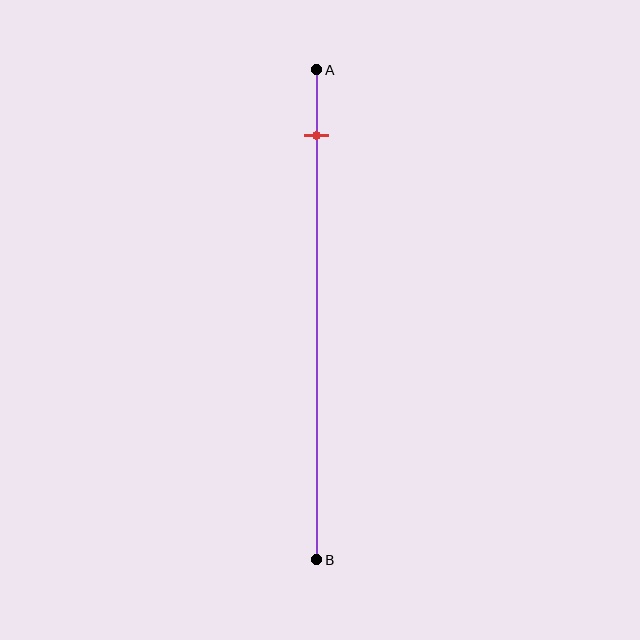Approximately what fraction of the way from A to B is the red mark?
The red mark is approximately 15% of the way from A to B.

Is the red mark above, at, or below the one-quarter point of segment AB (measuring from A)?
The red mark is above the one-quarter point of segment AB.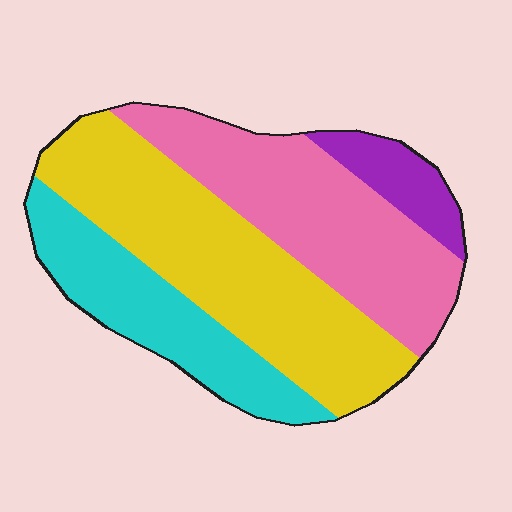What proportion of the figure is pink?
Pink takes up about one third (1/3) of the figure.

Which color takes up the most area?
Yellow, at roughly 40%.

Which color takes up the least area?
Purple, at roughly 10%.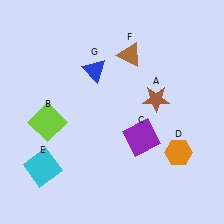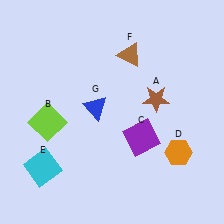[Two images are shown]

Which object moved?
The blue triangle (G) moved down.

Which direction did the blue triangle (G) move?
The blue triangle (G) moved down.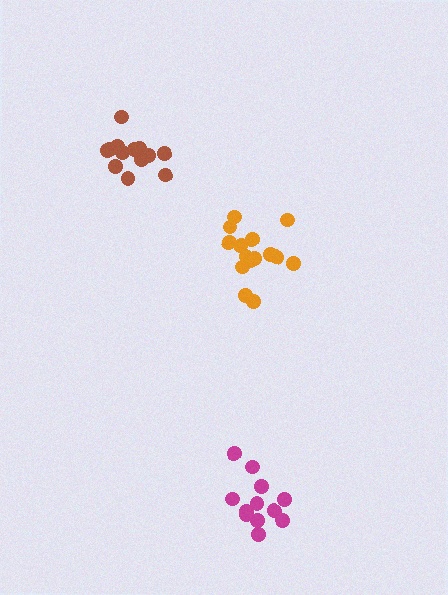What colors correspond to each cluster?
The clusters are colored: brown, orange, magenta.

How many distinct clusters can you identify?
There are 3 distinct clusters.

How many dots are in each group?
Group 1: 13 dots, Group 2: 15 dots, Group 3: 12 dots (40 total).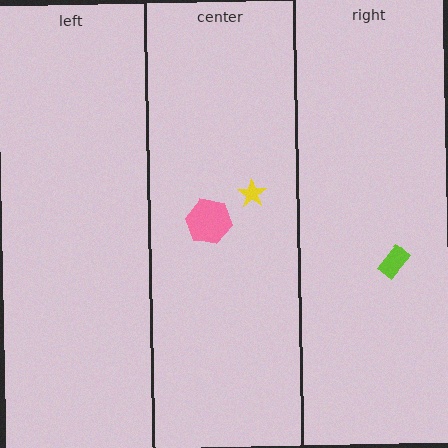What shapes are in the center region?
The pink hexagon, the yellow star.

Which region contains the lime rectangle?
The right region.